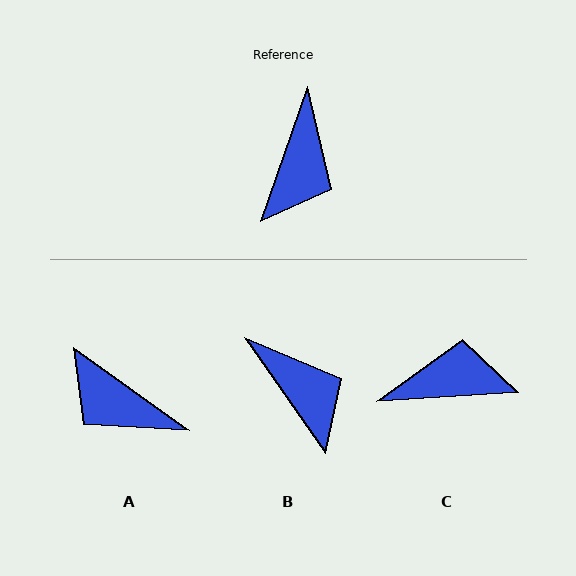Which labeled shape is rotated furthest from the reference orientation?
C, about 113 degrees away.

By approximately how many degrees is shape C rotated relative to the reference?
Approximately 113 degrees counter-clockwise.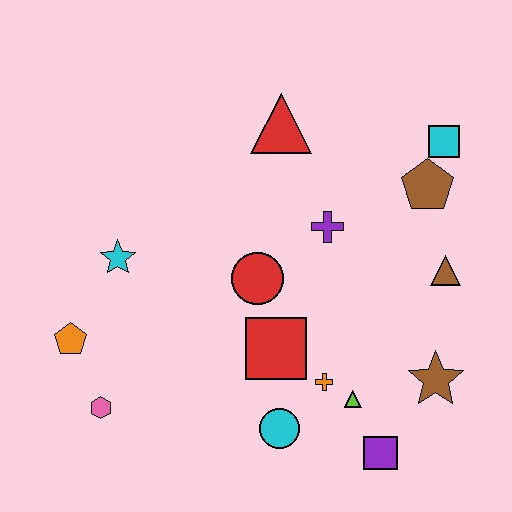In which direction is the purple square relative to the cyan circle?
The purple square is to the right of the cyan circle.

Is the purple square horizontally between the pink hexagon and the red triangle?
No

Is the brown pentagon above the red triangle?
No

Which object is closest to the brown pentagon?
The cyan square is closest to the brown pentagon.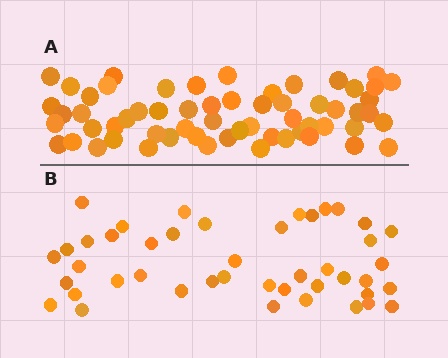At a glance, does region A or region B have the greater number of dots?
Region A (the top region) has more dots.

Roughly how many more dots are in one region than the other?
Region A has approximately 15 more dots than region B.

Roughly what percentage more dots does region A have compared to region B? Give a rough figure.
About 35% more.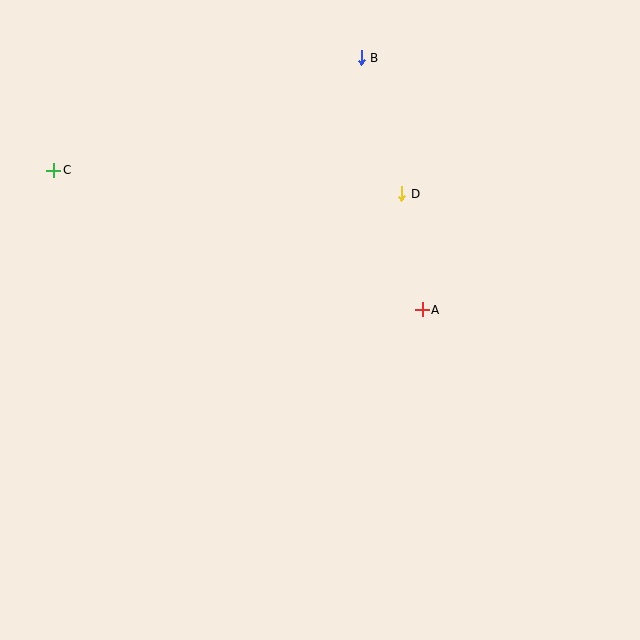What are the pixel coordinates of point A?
Point A is at (422, 310).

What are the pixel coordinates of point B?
Point B is at (361, 58).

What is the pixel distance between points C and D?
The distance between C and D is 349 pixels.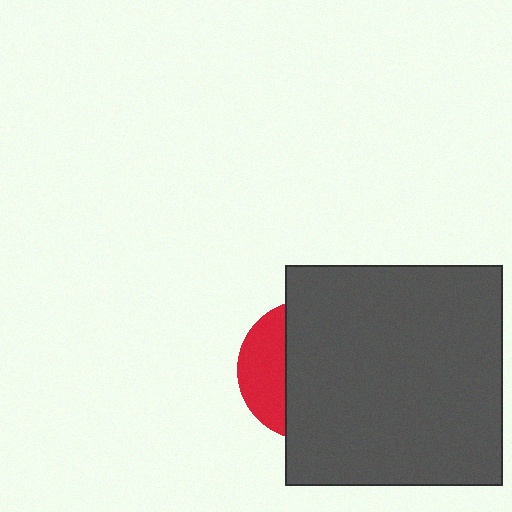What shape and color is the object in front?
The object in front is a dark gray rectangle.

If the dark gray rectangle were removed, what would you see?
You would see the complete red circle.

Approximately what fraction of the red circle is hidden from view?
Roughly 69% of the red circle is hidden behind the dark gray rectangle.